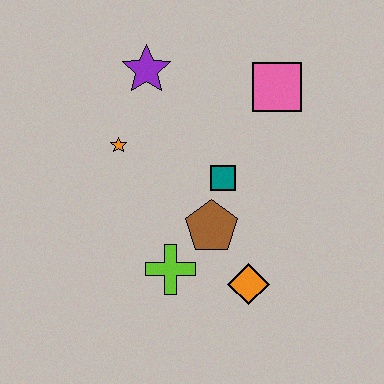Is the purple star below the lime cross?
No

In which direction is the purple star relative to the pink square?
The purple star is to the left of the pink square.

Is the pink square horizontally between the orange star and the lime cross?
No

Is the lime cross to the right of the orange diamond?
No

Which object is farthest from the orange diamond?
The purple star is farthest from the orange diamond.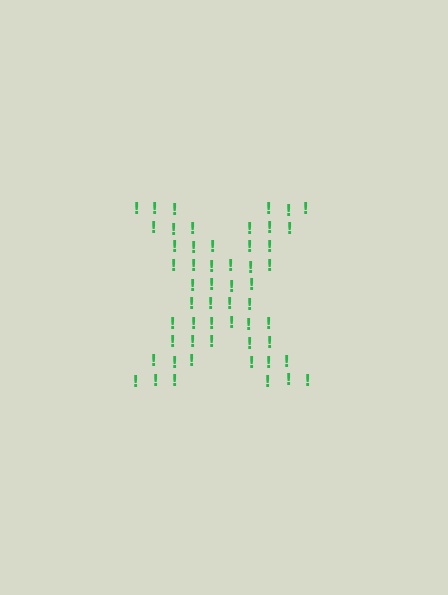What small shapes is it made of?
It is made of small exclamation marks.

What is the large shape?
The large shape is the letter X.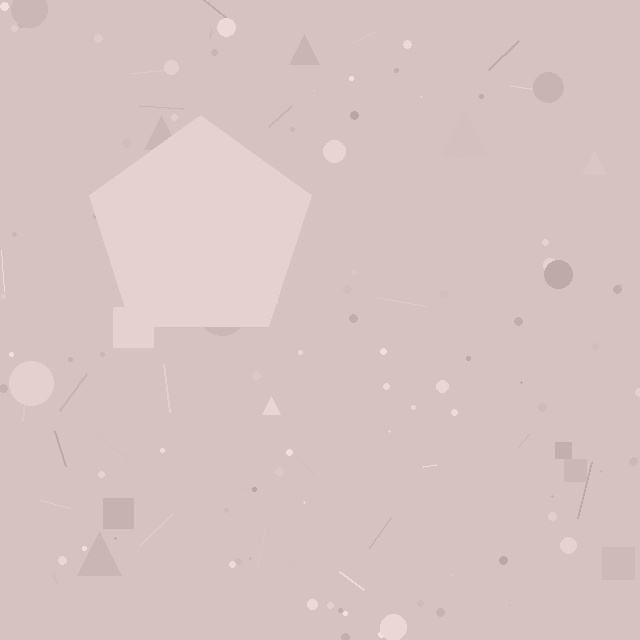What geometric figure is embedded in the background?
A pentagon is embedded in the background.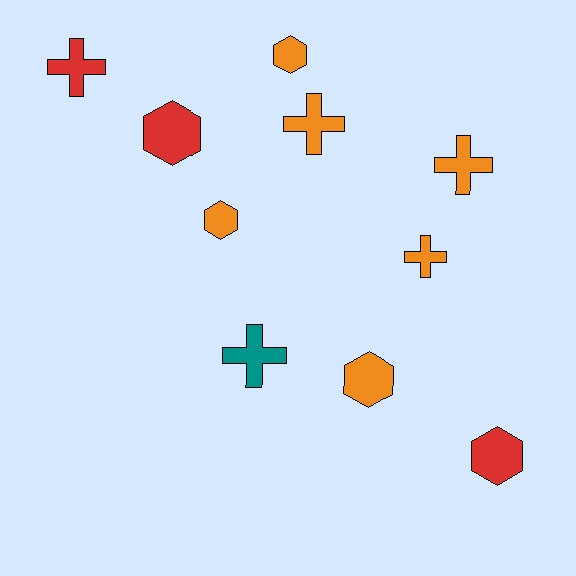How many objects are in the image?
There are 10 objects.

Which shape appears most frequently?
Cross, with 5 objects.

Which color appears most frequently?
Orange, with 6 objects.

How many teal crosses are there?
There is 1 teal cross.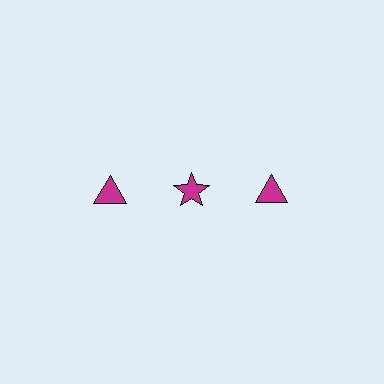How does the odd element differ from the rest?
It has a different shape: star instead of triangle.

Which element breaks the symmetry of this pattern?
The magenta star in the top row, second from left column breaks the symmetry. All other shapes are magenta triangles.